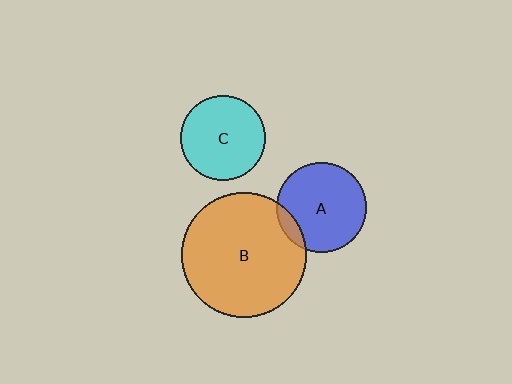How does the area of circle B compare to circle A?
Approximately 1.9 times.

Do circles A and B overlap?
Yes.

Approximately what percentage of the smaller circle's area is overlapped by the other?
Approximately 10%.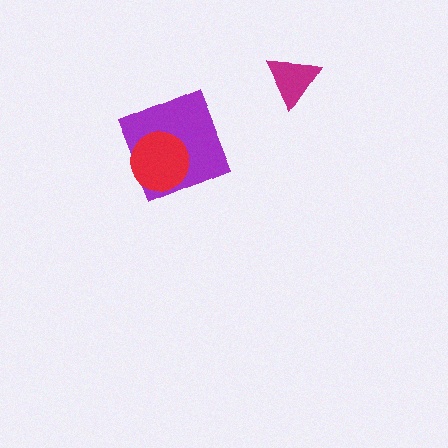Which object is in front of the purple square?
The red circle is in front of the purple square.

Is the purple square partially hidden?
Yes, it is partially covered by another shape.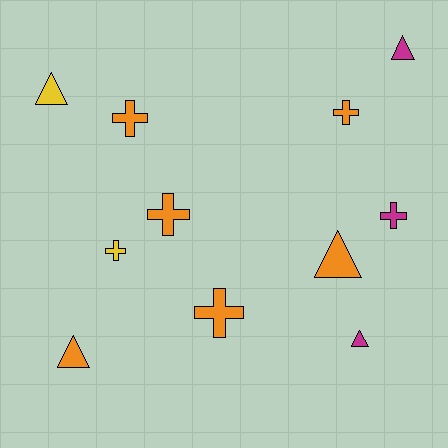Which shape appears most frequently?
Cross, with 6 objects.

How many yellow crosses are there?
There is 1 yellow cross.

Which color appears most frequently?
Orange, with 6 objects.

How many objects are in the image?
There are 11 objects.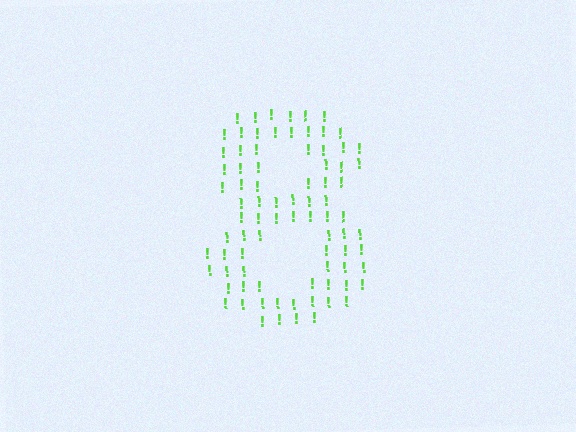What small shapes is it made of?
It is made of small exclamation marks.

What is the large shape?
The large shape is the digit 8.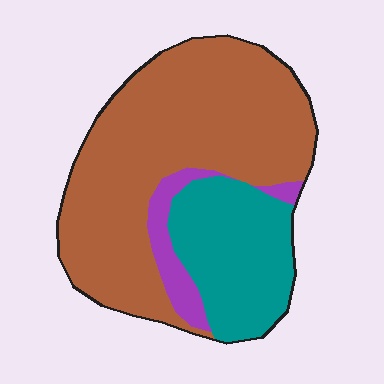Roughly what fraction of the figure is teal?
Teal covers about 25% of the figure.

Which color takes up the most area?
Brown, at roughly 65%.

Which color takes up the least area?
Purple, at roughly 10%.